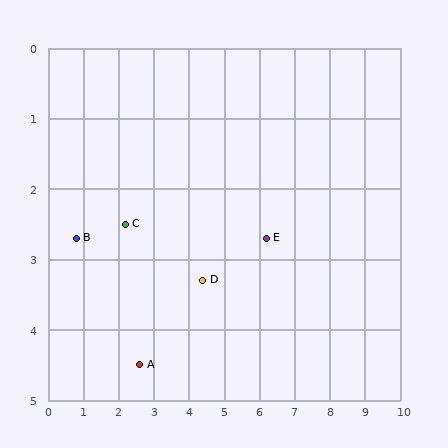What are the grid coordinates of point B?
Point B is at approximately (0.8, 2.7).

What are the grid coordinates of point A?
Point A is at approximately (2.6, 4.5).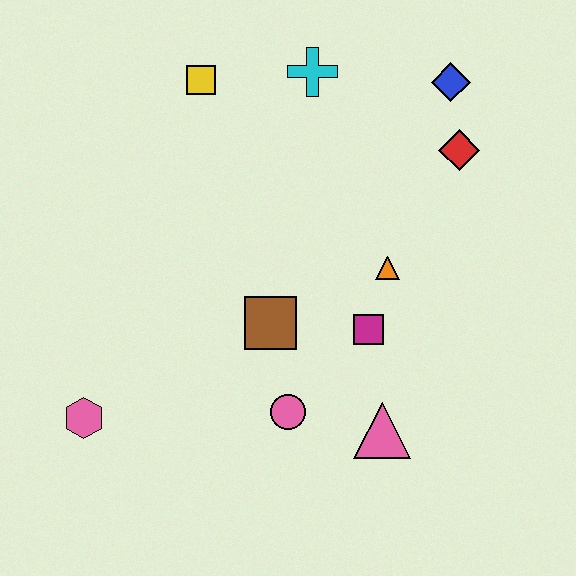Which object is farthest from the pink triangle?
The yellow square is farthest from the pink triangle.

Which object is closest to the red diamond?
The blue diamond is closest to the red diamond.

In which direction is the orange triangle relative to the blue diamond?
The orange triangle is below the blue diamond.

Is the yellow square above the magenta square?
Yes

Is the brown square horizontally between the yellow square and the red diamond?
Yes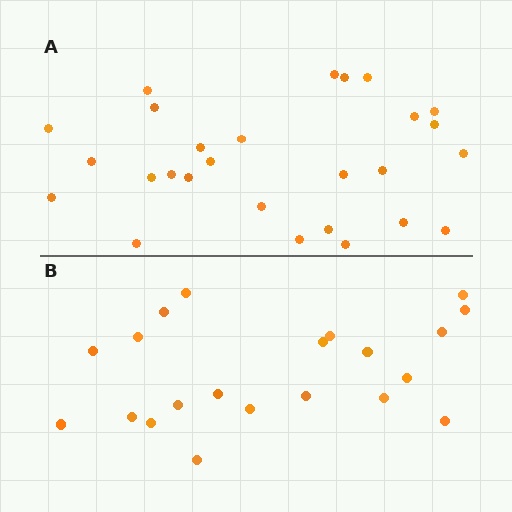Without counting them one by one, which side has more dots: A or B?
Region A (the top region) has more dots.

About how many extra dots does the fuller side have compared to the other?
Region A has about 6 more dots than region B.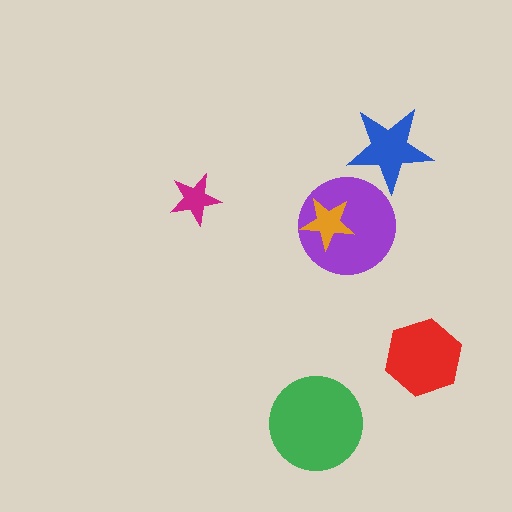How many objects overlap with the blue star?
0 objects overlap with the blue star.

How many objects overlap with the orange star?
1 object overlaps with the orange star.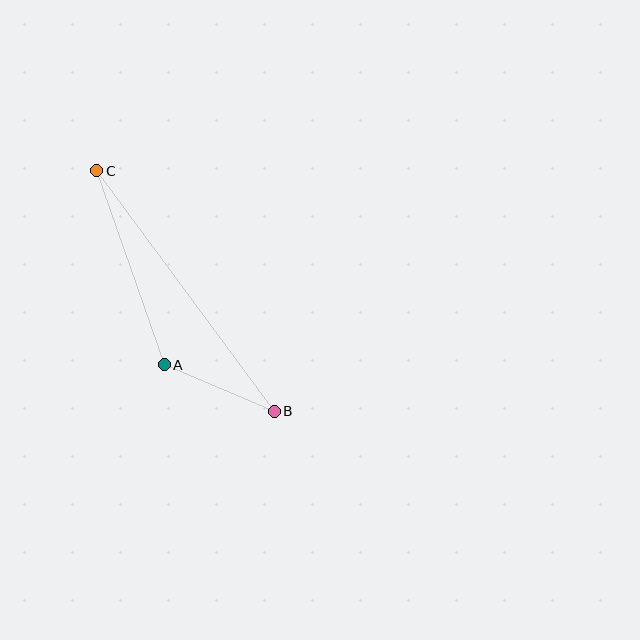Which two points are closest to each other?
Points A and B are closest to each other.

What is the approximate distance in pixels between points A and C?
The distance between A and C is approximately 205 pixels.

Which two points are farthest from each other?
Points B and C are farthest from each other.